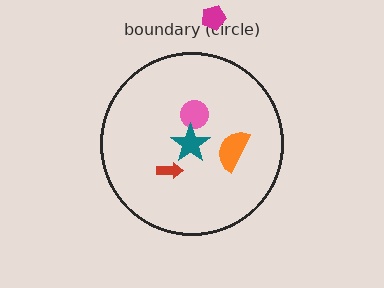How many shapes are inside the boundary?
4 inside, 1 outside.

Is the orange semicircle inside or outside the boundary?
Inside.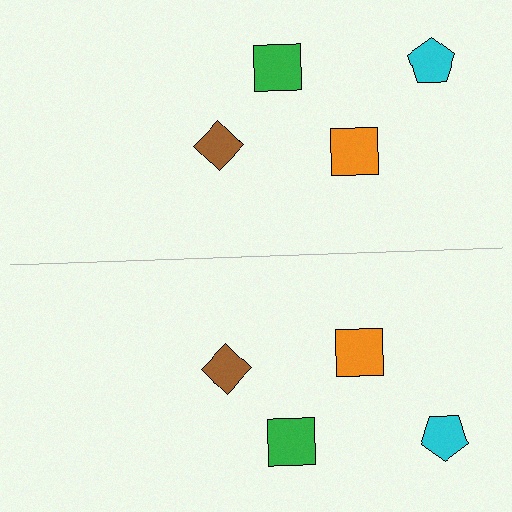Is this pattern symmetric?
Yes, this pattern has bilateral (reflection) symmetry.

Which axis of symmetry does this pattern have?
The pattern has a horizontal axis of symmetry running through the center of the image.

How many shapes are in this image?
There are 8 shapes in this image.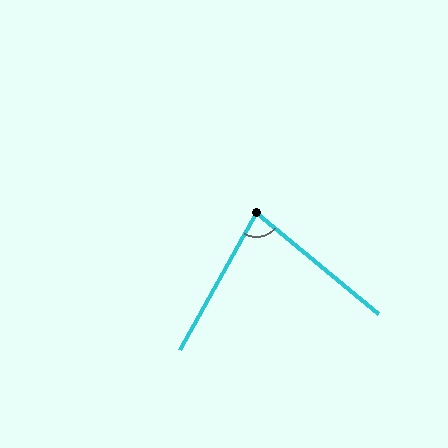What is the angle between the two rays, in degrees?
Approximately 79 degrees.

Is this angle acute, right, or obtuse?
It is acute.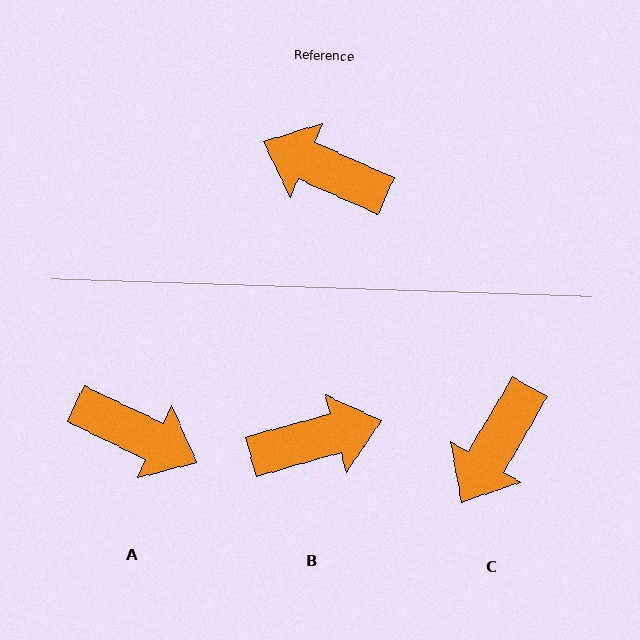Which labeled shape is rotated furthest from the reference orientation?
A, about 178 degrees away.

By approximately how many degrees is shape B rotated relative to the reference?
Approximately 140 degrees clockwise.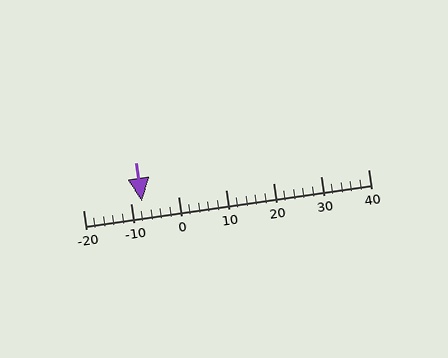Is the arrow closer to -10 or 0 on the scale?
The arrow is closer to -10.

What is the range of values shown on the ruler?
The ruler shows values from -20 to 40.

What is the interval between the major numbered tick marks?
The major tick marks are spaced 10 units apart.